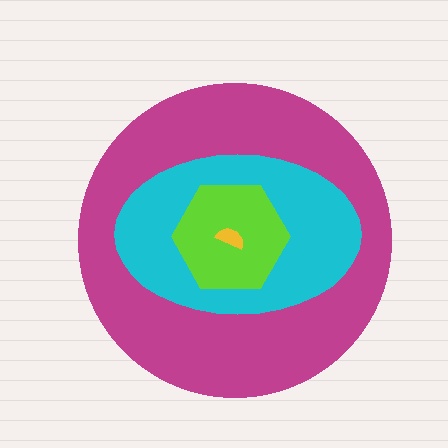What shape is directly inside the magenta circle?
The cyan ellipse.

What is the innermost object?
The yellow semicircle.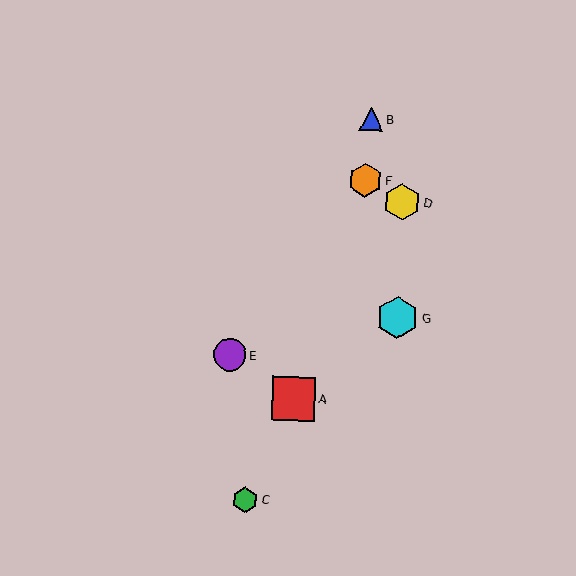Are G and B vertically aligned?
No, G is at x≈397 and B is at x≈371.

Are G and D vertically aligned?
Yes, both are at x≈397.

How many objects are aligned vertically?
2 objects (D, G) are aligned vertically.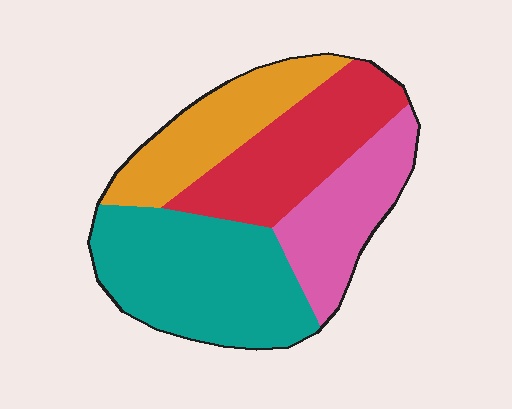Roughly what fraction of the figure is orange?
Orange covers 20% of the figure.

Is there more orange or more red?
Red.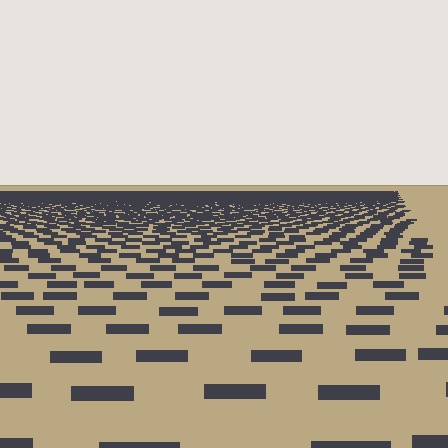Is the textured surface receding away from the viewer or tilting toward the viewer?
The surface is receding away from the viewer. Texture elements get smaller and denser toward the top.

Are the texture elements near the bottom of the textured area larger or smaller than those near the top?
Larger. Near the bottom, elements are closer to the viewer and appear at a bigger on-screen size.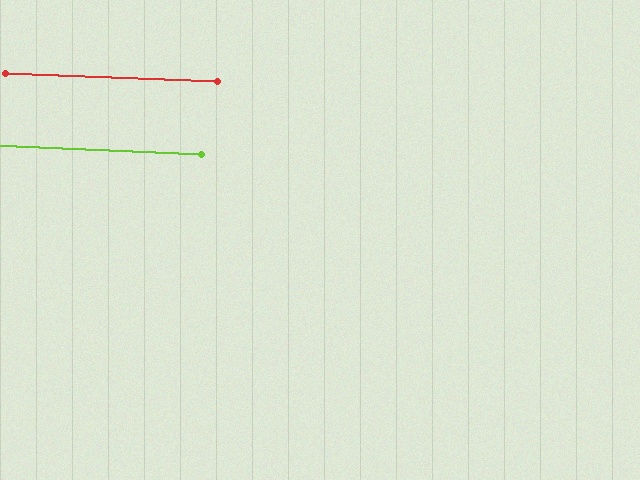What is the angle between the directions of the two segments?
Approximately 0 degrees.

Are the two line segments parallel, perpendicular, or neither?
Parallel — their directions differ by only 0.4°.